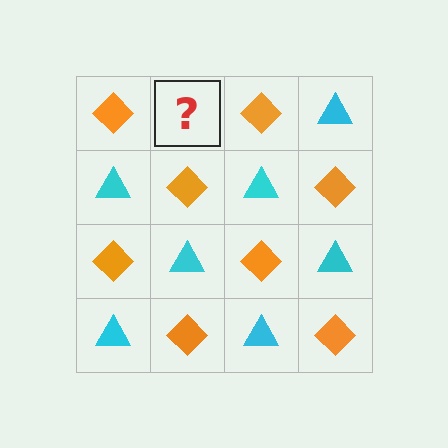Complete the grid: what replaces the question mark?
The question mark should be replaced with a cyan triangle.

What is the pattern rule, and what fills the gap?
The rule is that it alternates orange diamond and cyan triangle in a checkerboard pattern. The gap should be filled with a cyan triangle.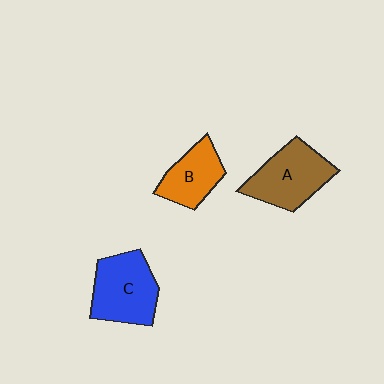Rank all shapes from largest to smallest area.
From largest to smallest: C (blue), A (brown), B (orange).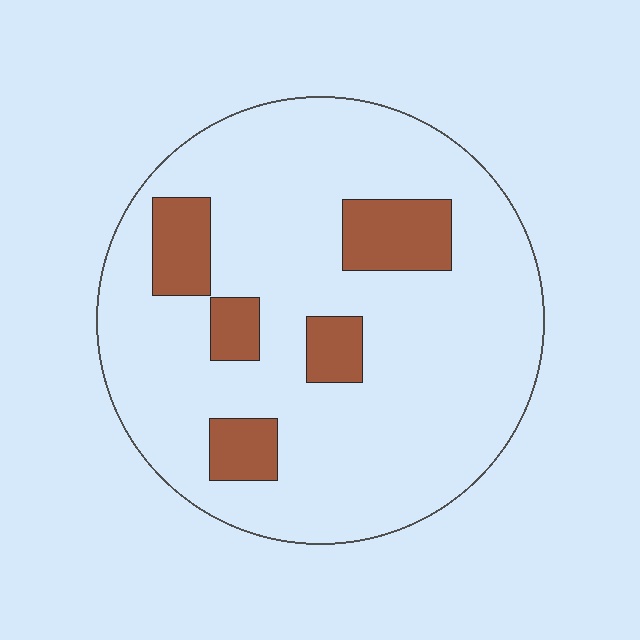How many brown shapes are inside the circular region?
5.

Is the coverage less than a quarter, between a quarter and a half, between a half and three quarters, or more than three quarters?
Less than a quarter.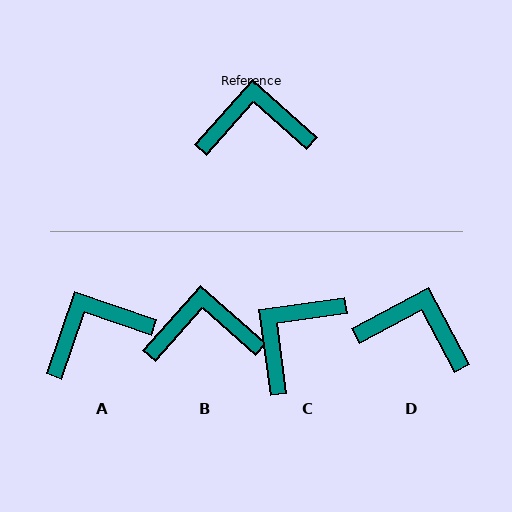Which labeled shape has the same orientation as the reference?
B.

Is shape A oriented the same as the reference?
No, it is off by about 23 degrees.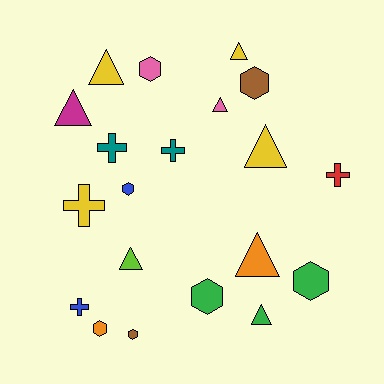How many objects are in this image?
There are 20 objects.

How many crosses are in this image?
There are 5 crosses.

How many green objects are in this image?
There are 3 green objects.